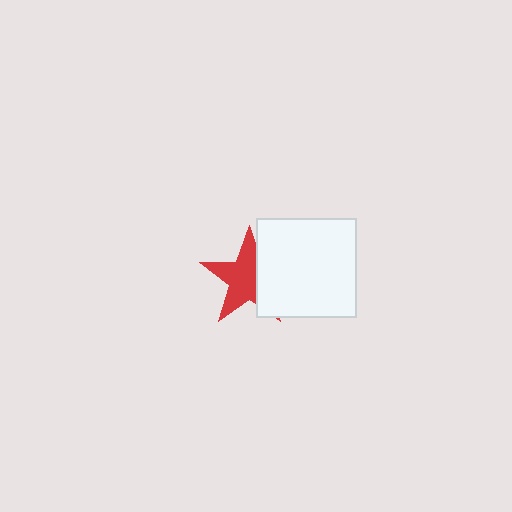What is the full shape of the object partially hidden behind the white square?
The partially hidden object is a red star.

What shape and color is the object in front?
The object in front is a white square.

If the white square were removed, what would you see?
You would see the complete red star.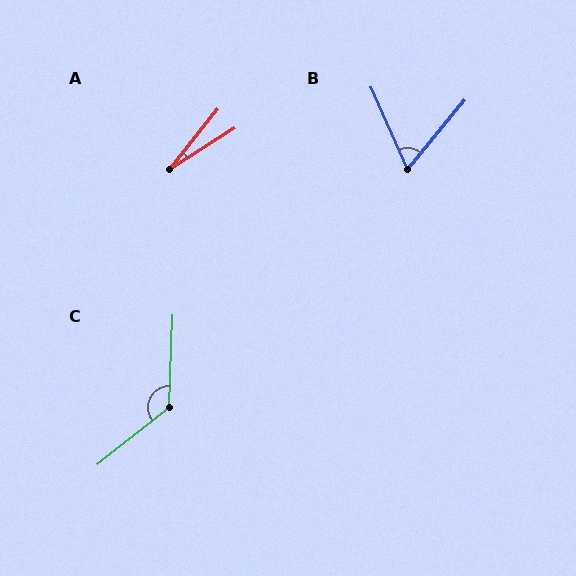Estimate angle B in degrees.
Approximately 63 degrees.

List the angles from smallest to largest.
A (19°), B (63°), C (130°).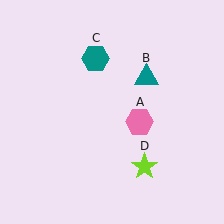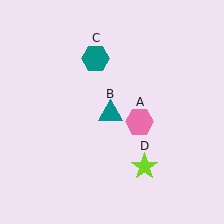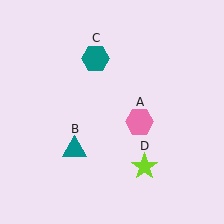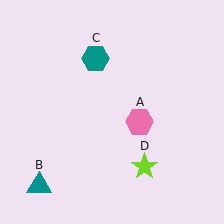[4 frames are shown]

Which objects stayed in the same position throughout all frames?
Pink hexagon (object A) and teal hexagon (object C) and lime star (object D) remained stationary.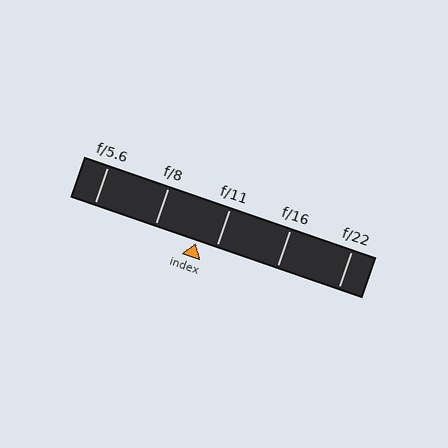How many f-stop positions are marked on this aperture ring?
There are 5 f-stop positions marked.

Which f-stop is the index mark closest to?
The index mark is closest to f/11.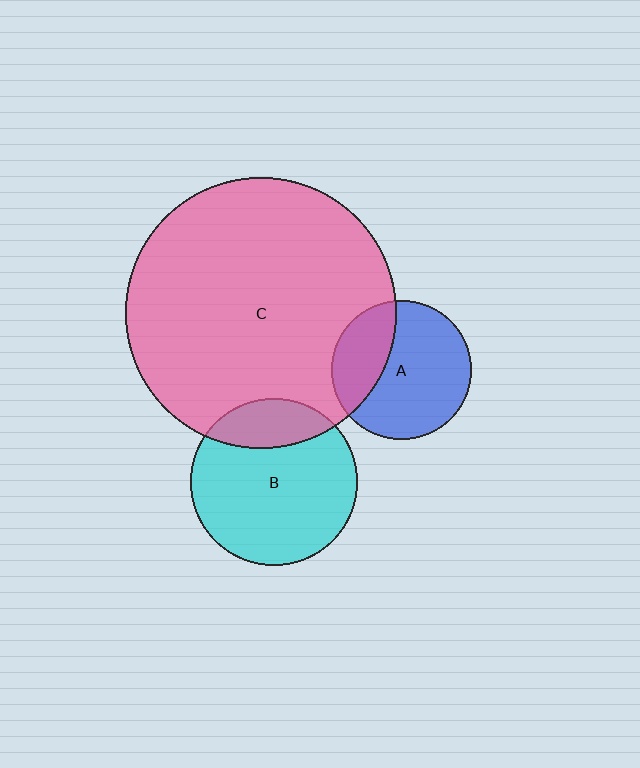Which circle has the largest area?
Circle C (pink).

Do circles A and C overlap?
Yes.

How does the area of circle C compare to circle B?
Approximately 2.6 times.